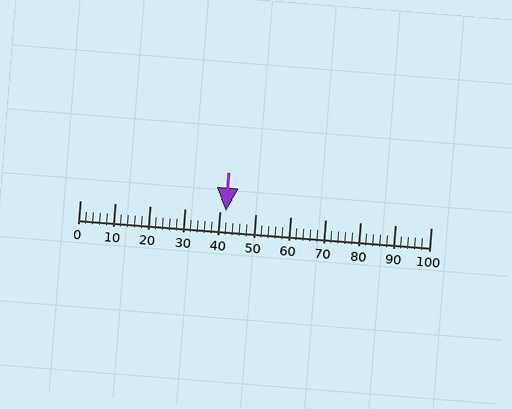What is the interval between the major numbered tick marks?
The major tick marks are spaced 10 units apart.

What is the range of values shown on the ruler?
The ruler shows values from 0 to 100.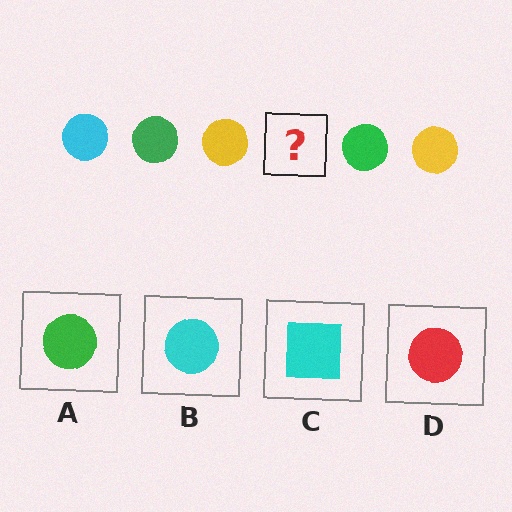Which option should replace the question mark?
Option B.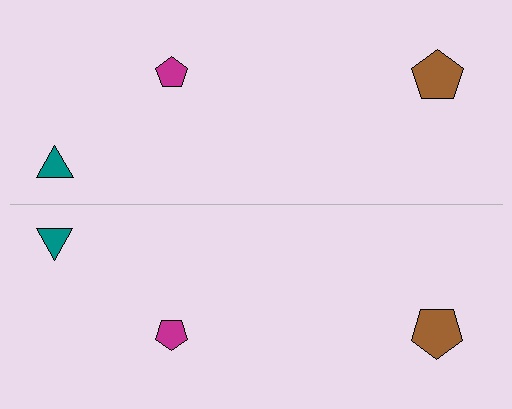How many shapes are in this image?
There are 6 shapes in this image.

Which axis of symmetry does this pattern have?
The pattern has a horizontal axis of symmetry running through the center of the image.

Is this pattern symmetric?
Yes, this pattern has bilateral (reflection) symmetry.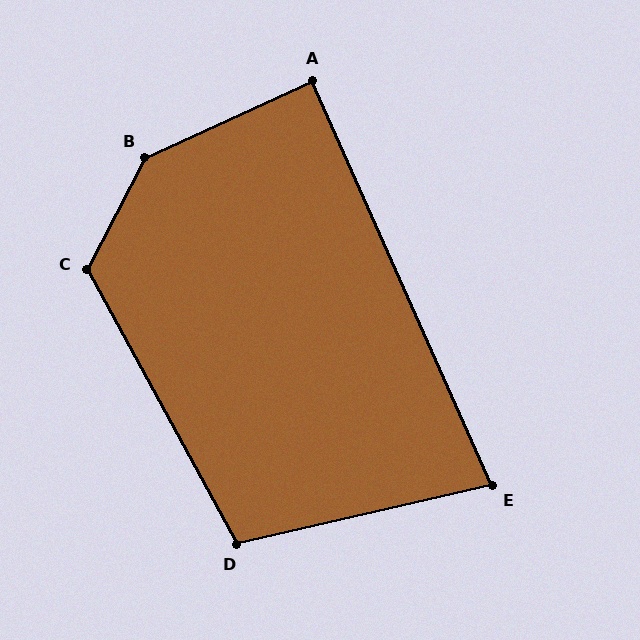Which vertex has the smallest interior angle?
E, at approximately 79 degrees.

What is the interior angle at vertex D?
Approximately 106 degrees (obtuse).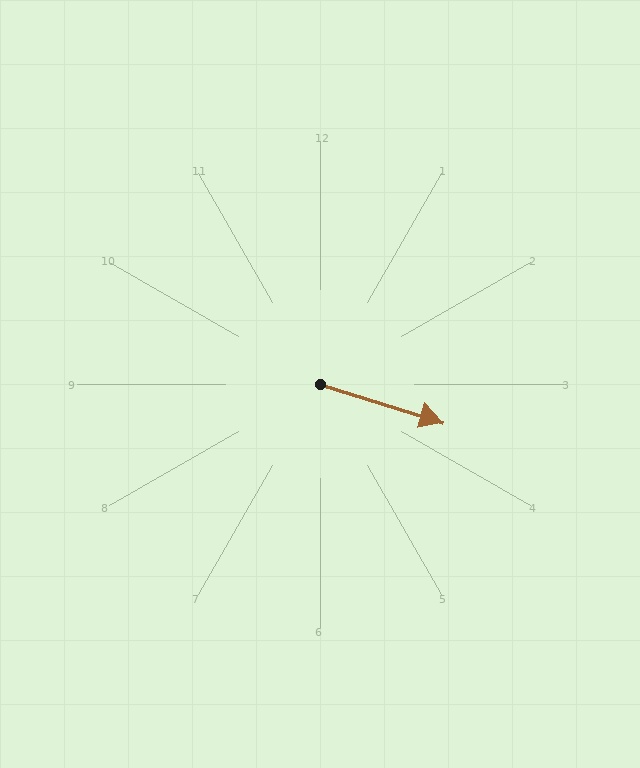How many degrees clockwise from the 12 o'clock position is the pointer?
Approximately 107 degrees.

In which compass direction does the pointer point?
East.